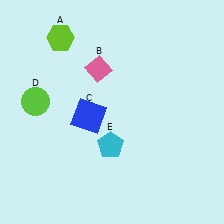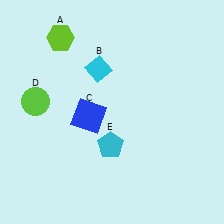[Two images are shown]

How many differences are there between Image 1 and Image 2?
There is 1 difference between the two images.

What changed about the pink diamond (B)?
In Image 1, B is pink. In Image 2, it changed to cyan.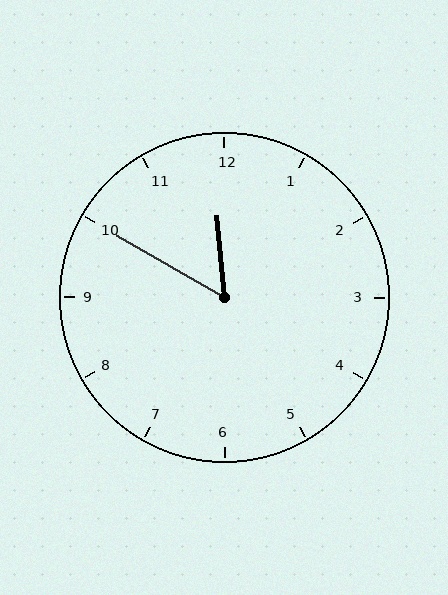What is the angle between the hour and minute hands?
Approximately 55 degrees.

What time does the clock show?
11:50.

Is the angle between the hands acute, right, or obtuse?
It is acute.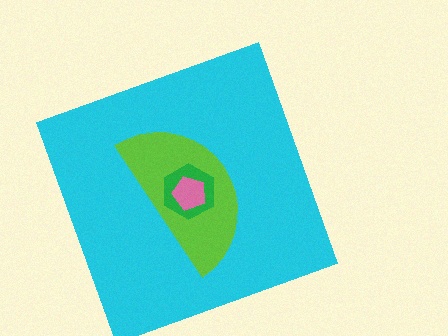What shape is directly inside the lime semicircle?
The green hexagon.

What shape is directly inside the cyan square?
The lime semicircle.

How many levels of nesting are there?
4.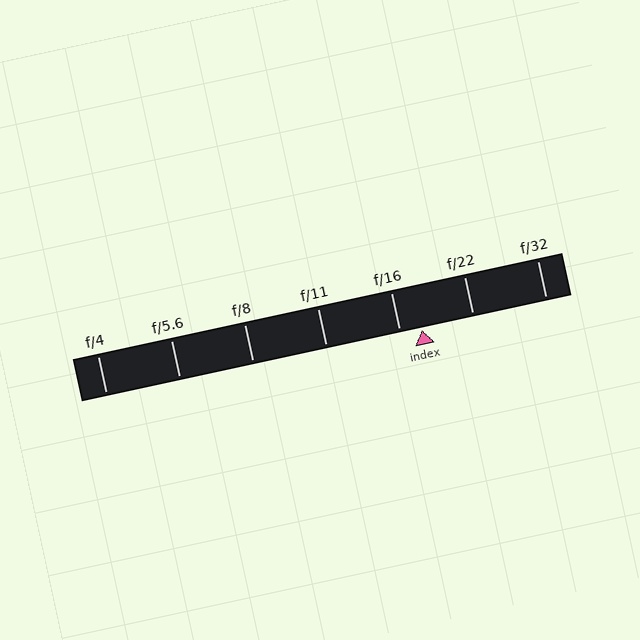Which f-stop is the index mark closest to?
The index mark is closest to f/16.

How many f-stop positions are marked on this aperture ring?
There are 7 f-stop positions marked.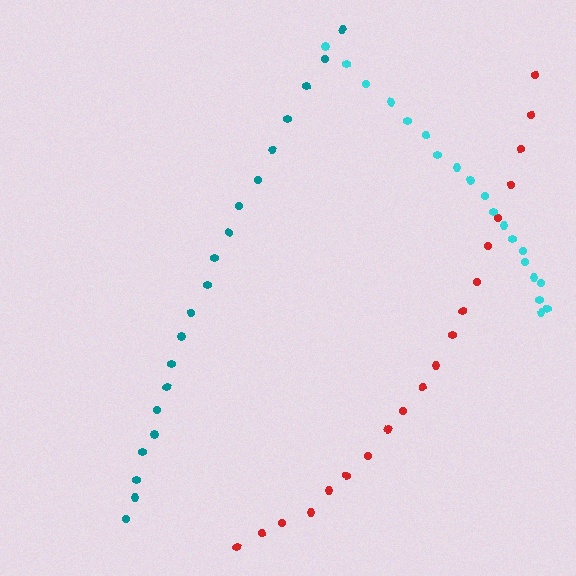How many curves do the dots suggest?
There are 3 distinct paths.